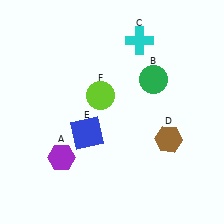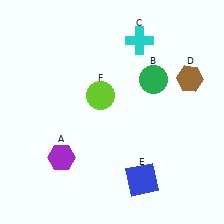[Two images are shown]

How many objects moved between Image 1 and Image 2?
2 objects moved between the two images.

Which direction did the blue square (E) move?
The blue square (E) moved right.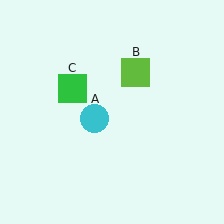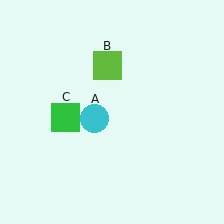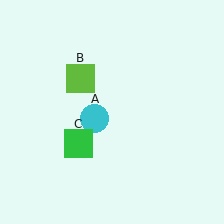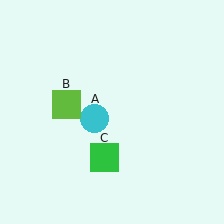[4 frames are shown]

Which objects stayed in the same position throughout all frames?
Cyan circle (object A) remained stationary.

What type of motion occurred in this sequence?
The lime square (object B), green square (object C) rotated counterclockwise around the center of the scene.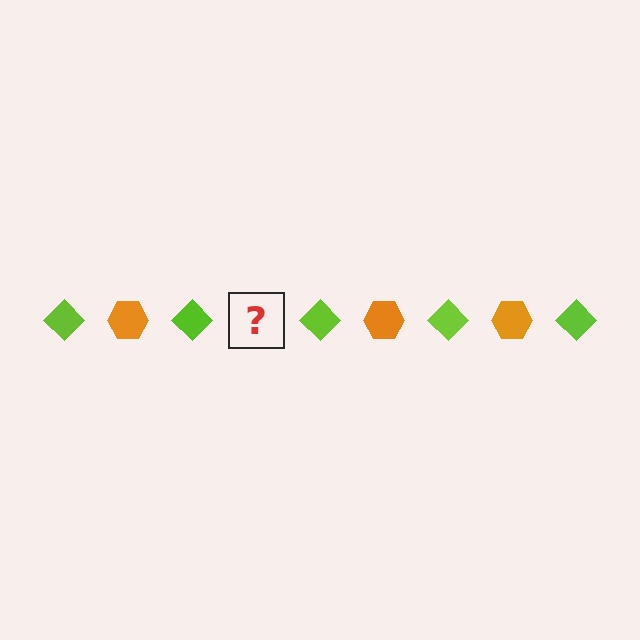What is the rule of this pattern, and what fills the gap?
The rule is that the pattern alternates between lime diamond and orange hexagon. The gap should be filled with an orange hexagon.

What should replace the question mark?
The question mark should be replaced with an orange hexagon.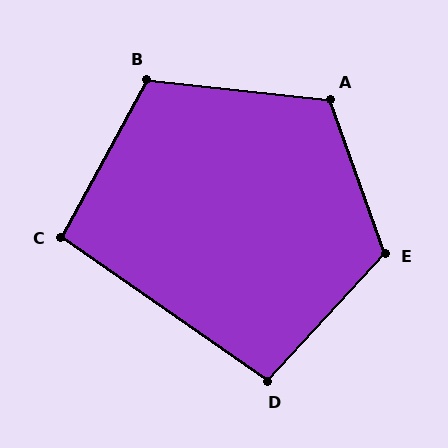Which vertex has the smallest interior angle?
C, at approximately 96 degrees.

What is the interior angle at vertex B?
Approximately 112 degrees (obtuse).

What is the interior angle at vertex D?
Approximately 97 degrees (obtuse).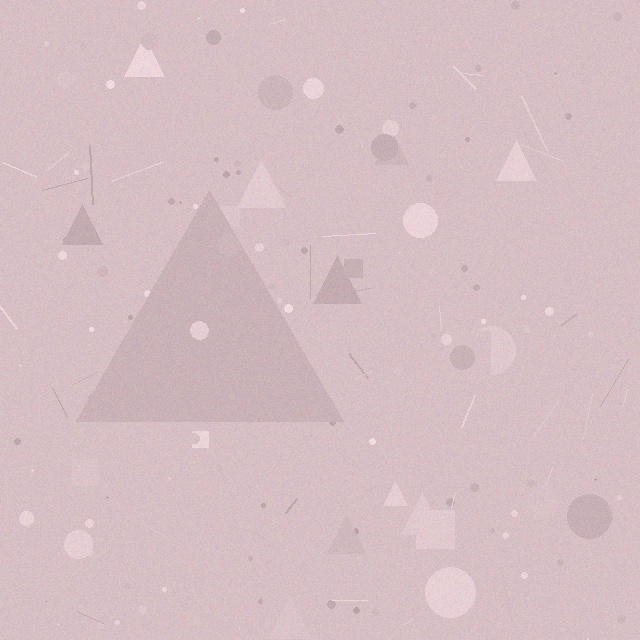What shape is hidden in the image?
A triangle is hidden in the image.